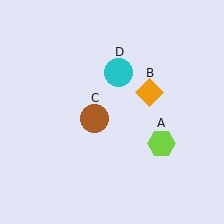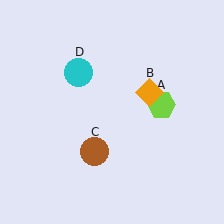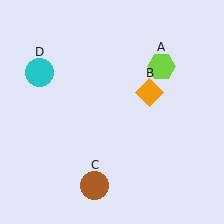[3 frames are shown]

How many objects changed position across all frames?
3 objects changed position: lime hexagon (object A), brown circle (object C), cyan circle (object D).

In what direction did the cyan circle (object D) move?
The cyan circle (object D) moved left.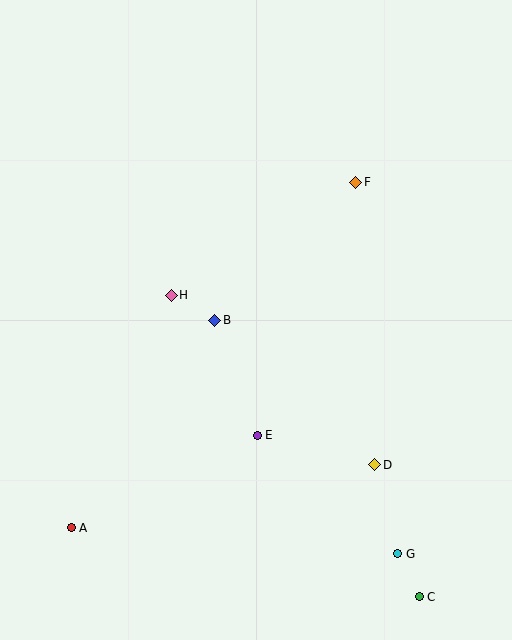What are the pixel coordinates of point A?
Point A is at (71, 528).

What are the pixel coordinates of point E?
Point E is at (257, 435).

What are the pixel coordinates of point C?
Point C is at (419, 597).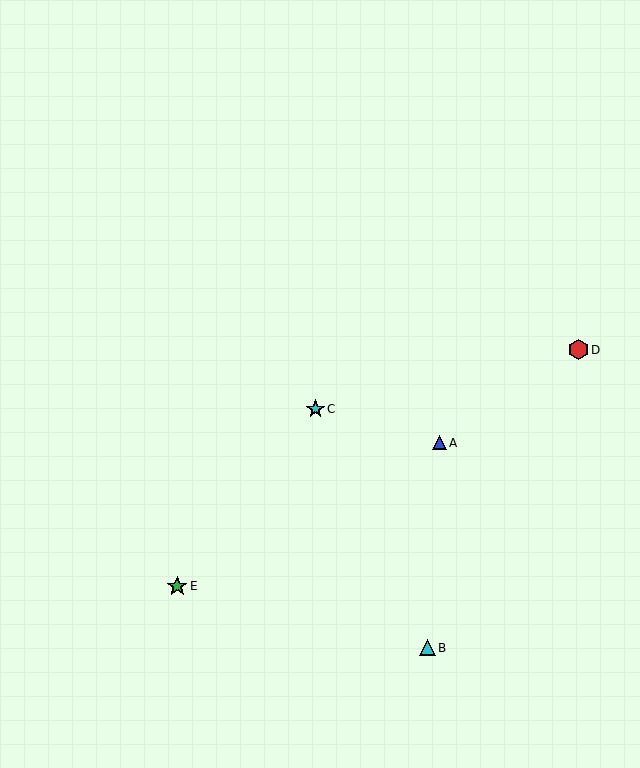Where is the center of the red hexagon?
The center of the red hexagon is at (578, 350).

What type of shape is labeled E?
Shape E is a green star.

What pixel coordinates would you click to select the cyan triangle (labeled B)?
Click at (428, 648) to select the cyan triangle B.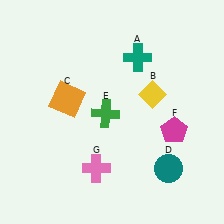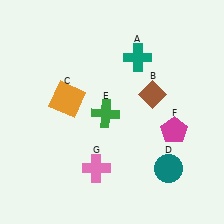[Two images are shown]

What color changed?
The diamond (B) changed from yellow in Image 1 to brown in Image 2.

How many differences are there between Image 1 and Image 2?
There is 1 difference between the two images.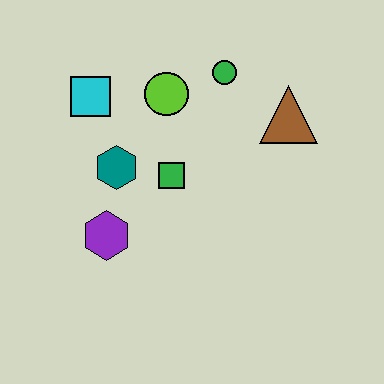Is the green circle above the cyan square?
Yes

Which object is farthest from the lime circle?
The purple hexagon is farthest from the lime circle.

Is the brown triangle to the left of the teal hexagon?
No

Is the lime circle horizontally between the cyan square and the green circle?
Yes